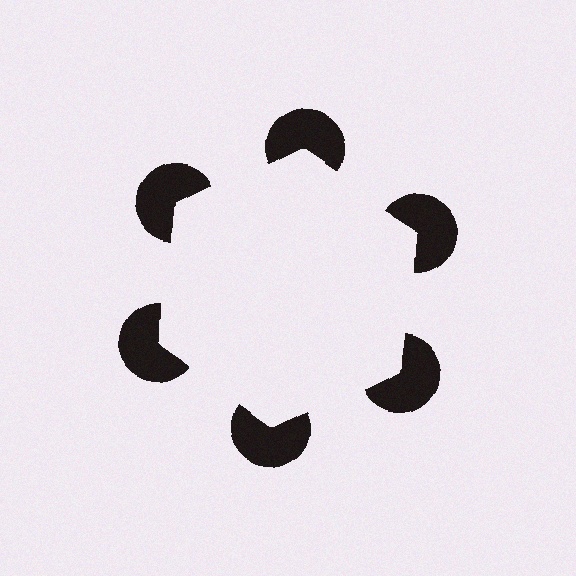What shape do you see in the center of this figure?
An illusory hexagon — its edges are inferred from the aligned wedge cuts in the pac-man discs, not physically drawn.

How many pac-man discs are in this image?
There are 6 — one at each vertex of the illusory hexagon.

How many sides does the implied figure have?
6 sides.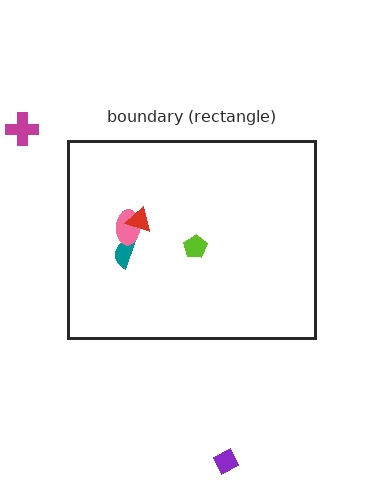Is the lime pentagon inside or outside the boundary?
Inside.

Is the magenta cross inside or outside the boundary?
Outside.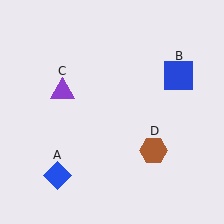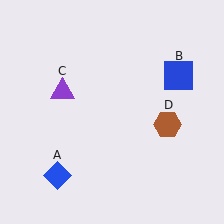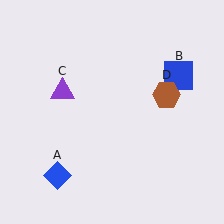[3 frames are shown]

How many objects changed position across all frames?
1 object changed position: brown hexagon (object D).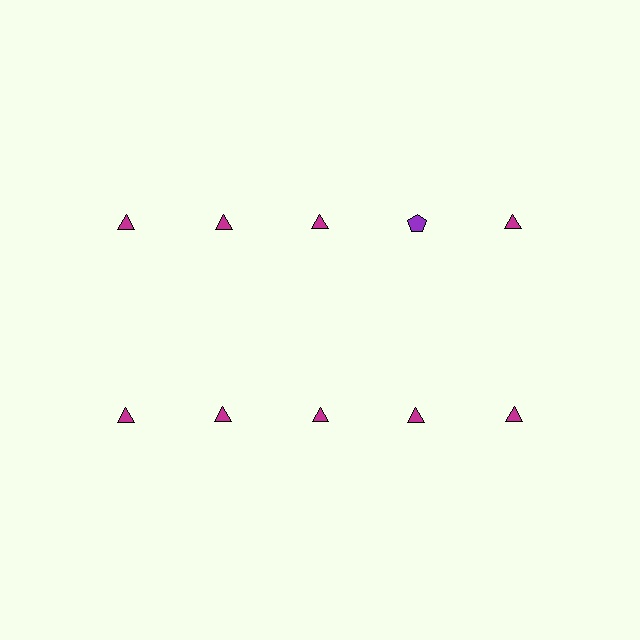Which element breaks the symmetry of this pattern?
The purple pentagon in the top row, second from right column breaks the symmetry. All other shapes are magenta triangles.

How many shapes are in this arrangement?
There are 10 shapes arranged in a grid pattern.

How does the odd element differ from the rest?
It differs in both color (purple instead of magenta) and shape (pentagon instead of triangle).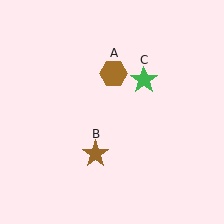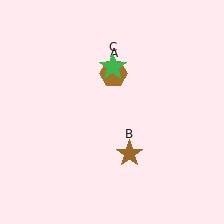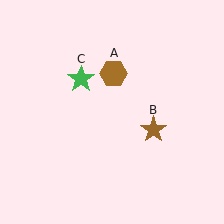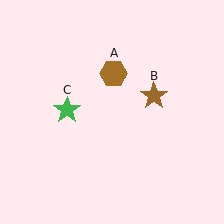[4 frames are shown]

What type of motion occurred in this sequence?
The brown star (object B), green star (object C) rotated counterclockwise around the center of the scene.